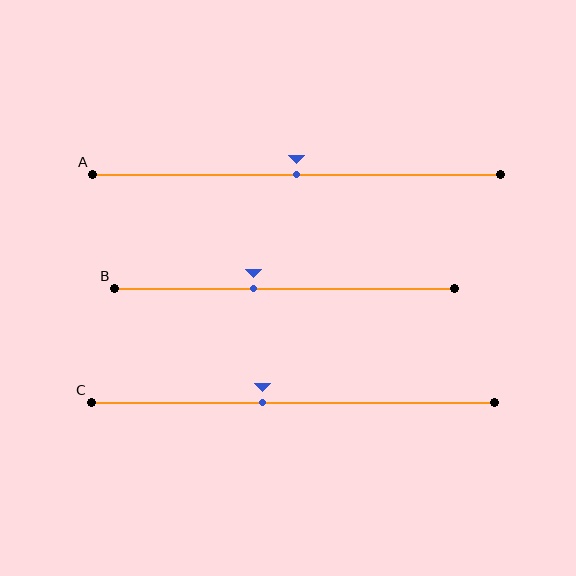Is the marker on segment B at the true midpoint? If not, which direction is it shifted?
No, the marker on segment B is shifted to the left by about 9% of the segment length.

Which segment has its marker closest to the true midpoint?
Segment A has its marker closest to the true midpoint.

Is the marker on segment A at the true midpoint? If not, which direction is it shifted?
Yes, the marker on segment A is at the true midpoint.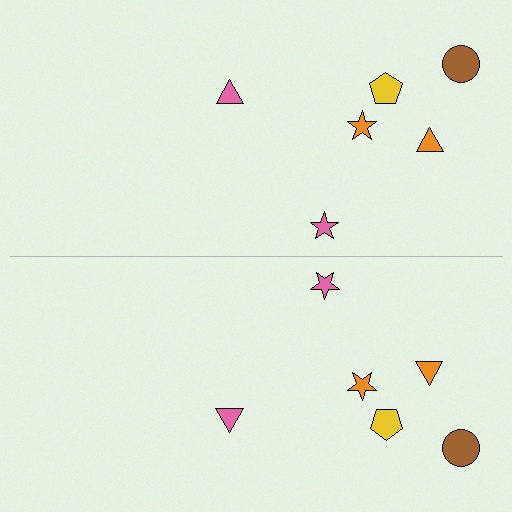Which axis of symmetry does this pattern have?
The pattern has a horizontal axis of symmetry running through the center of the image.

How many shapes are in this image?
There are 12 shapes in this image.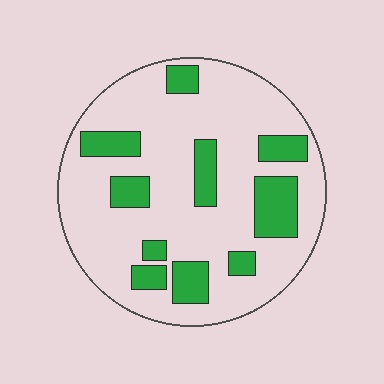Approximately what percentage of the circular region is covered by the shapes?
Approximately 25%.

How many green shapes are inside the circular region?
10.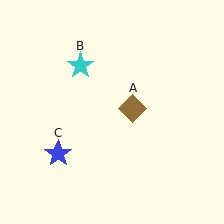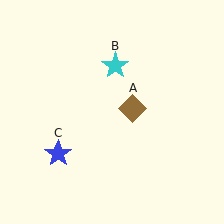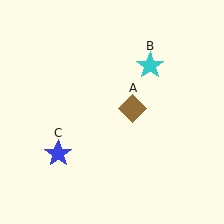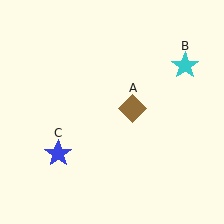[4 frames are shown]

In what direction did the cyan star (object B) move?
The cyan star (object B) moved right.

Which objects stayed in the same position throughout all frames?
Brown diamond (object A) and blue star (object C) remained stationary.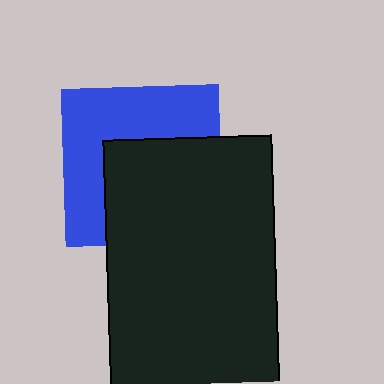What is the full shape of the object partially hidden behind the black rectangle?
The partially hidden object is a blue square.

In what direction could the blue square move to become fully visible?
The blue square could move toward the upper-left. That would shift it out from behind the black rectangle entirely.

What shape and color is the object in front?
The object in front is a black rectangle.